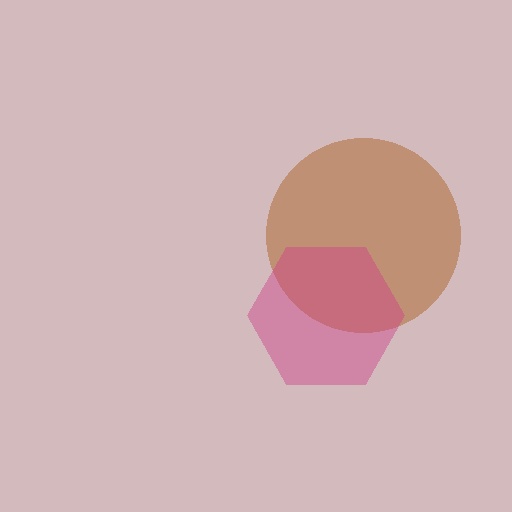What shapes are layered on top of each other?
The layered shapes are: a brown circle, a magenta hexagon.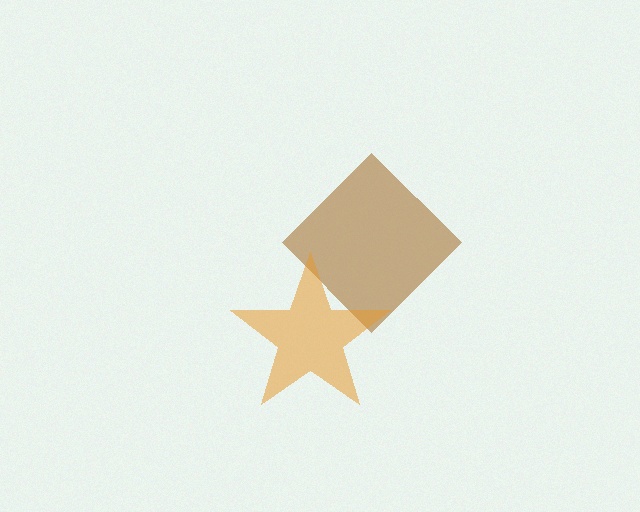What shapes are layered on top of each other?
The layered shapes are: a brown diamond, an orange star.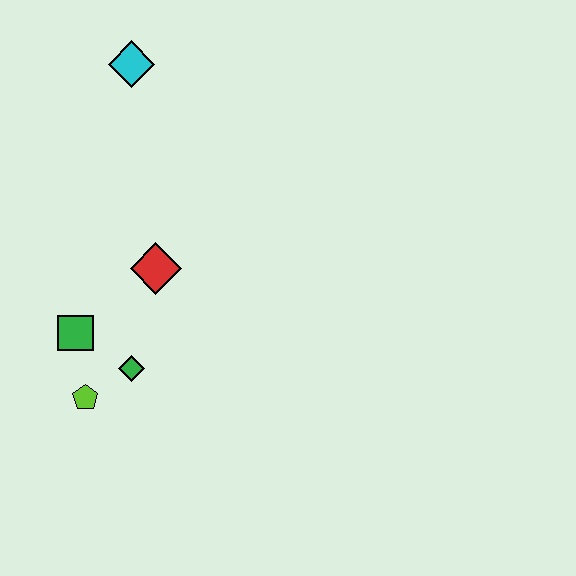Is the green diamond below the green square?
Yes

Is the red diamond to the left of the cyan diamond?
No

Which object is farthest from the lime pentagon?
The cyan diamond is farthest from the lime pentagon.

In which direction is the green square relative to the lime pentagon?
The green square is above the lime pentagon.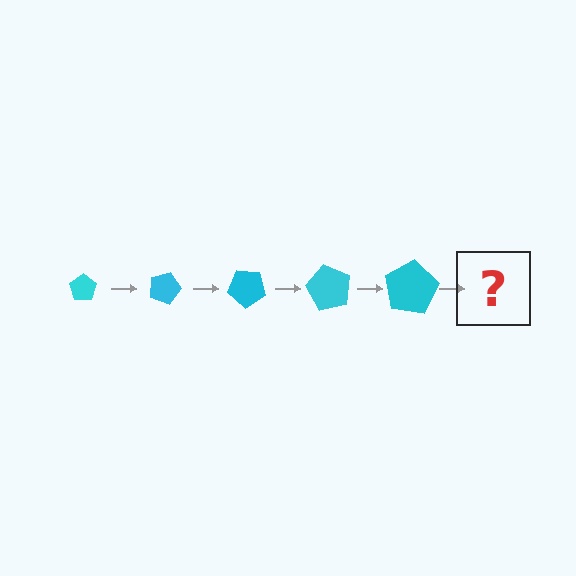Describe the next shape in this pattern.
It should be a pentagon, larger than the previous one and rotated 100 degrees from the start.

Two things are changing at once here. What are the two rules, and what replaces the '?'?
The two rules are that the pentagon grows larger each step and it rotates 20 degrees each step. The '?' should be a pentagon, larger than the previous one and rotated 100 degrees from the start.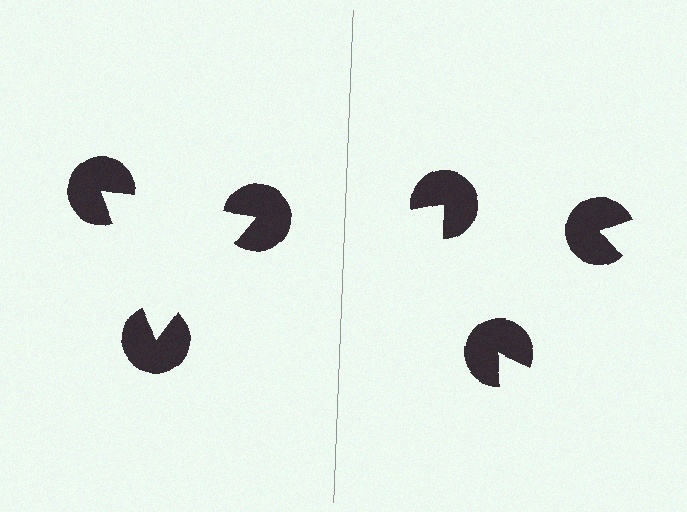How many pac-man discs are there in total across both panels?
6 — 3 on each side.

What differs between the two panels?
The pac-man discs are positioned identically on both sides; only the wedge orientations differ. On the left they align to a triangle; on the right they are misaligned.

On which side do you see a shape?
An illusory triangle appears on the left side. On the right side the wedge cuts are rotated, so no coherent shape forms.